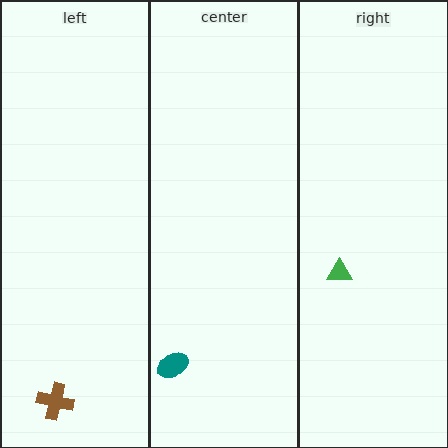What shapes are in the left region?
The brown cross.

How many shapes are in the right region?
1.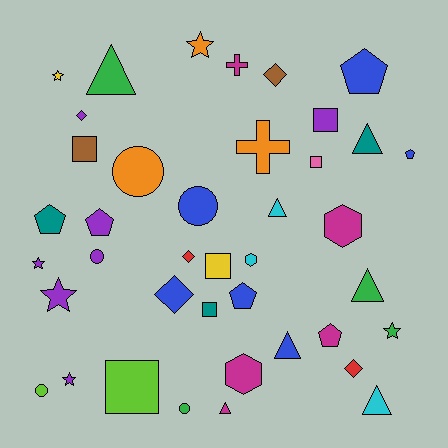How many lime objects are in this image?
There are 2 lime objects.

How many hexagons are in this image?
There are 3 hexagons.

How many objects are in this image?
There are 40 objects.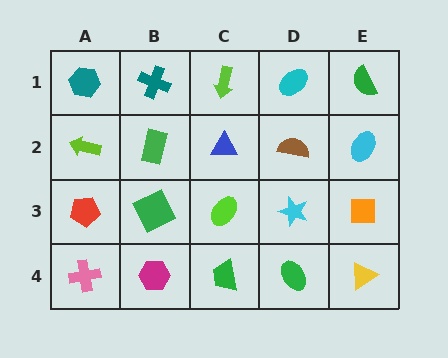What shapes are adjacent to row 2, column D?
A cyan ellipse (row 1, column D), a cyan star (row 3, column D), a blue triangle (row 2, column C), a cyan ellipse (row 2, column E).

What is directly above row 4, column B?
A green square.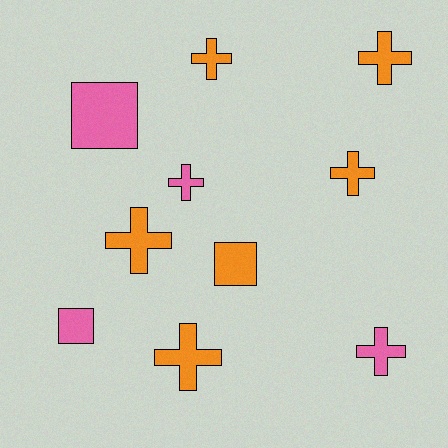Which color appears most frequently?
Orange, with 6 objects.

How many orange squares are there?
There is 1 orange square.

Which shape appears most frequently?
Cross, with 7 objects.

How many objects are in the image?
There are 10 objects.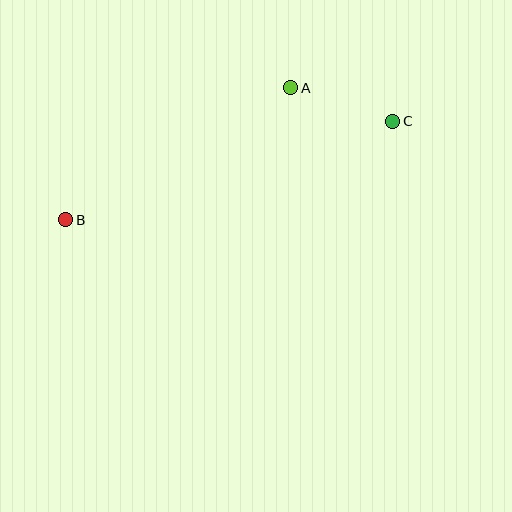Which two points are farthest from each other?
Points B and C are farthest from each other.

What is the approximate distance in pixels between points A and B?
The distance between A and B is approximately 261 pixels.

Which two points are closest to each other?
Points A and C are closest to each other.